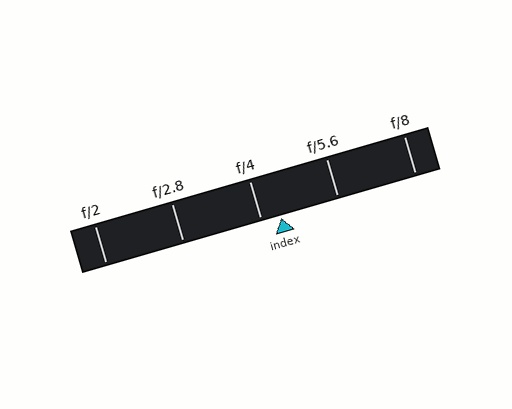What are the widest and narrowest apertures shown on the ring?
The widest aperture shown is f/2 and the narrowest is f/8.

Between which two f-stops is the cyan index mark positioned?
The index mark is between f/4 and f/5.6.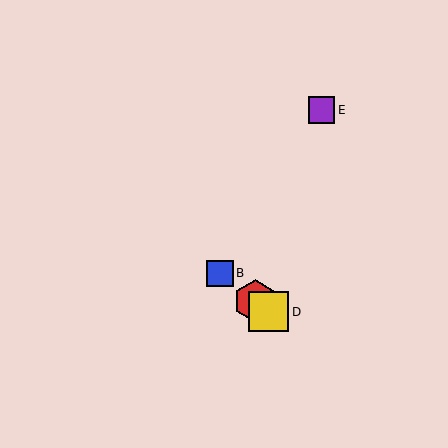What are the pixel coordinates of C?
Object C is at (262, 306).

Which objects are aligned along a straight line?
Objects A, B, C, D are aligned along a straight line.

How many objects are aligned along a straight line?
4 objects (A, B, C, D) are aligned along a straight line.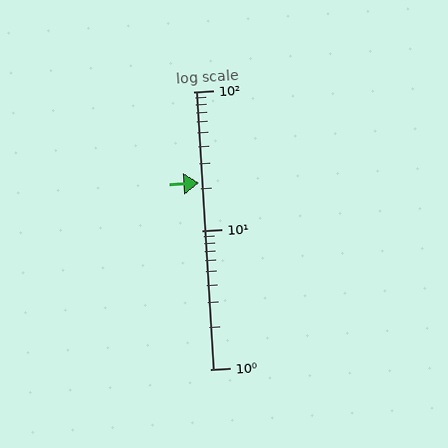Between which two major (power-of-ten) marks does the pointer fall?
The pointer is between 10 and 100.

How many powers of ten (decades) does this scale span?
The scale spans 2 decades, from 1 to 100.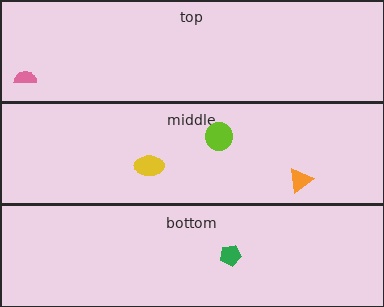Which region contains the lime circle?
The middle region.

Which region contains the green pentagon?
The bottom region.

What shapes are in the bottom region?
The green pentagon.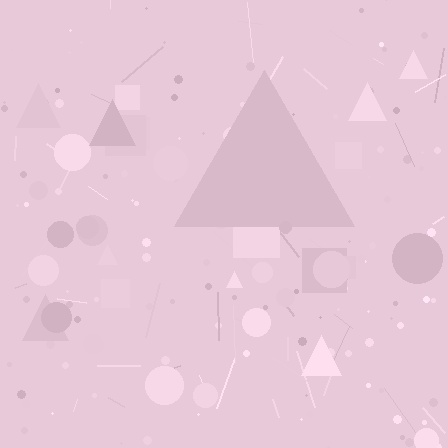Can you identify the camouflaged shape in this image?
The camouflaged shape is a triangle.